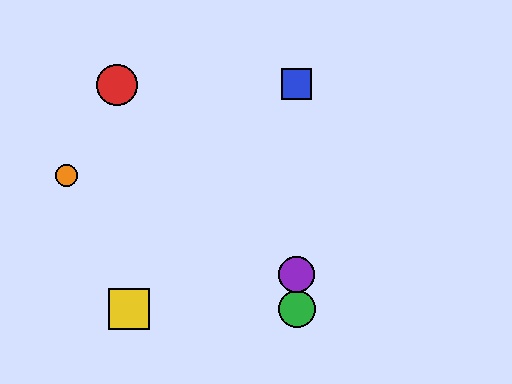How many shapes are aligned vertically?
3 shapes (the blue square, the green circle, the purple circle) are aligned vertically.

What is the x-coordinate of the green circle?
The green circle is at x≈297.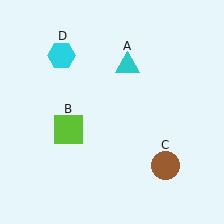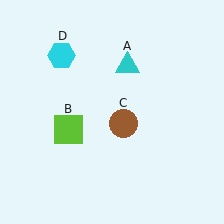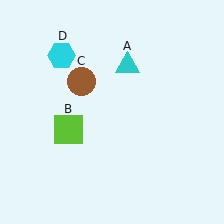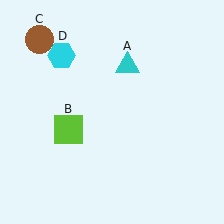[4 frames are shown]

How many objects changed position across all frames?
1 object changed position: brown circle (object C).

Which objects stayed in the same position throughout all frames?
Cyan triangle (object A) and lime square (object B) and cyan hexagon (object D) remained stationary.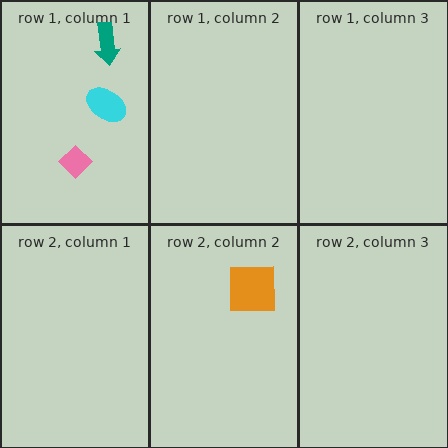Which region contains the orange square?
The row 2, column 2 region.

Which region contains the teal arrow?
The row 1, column 1 region.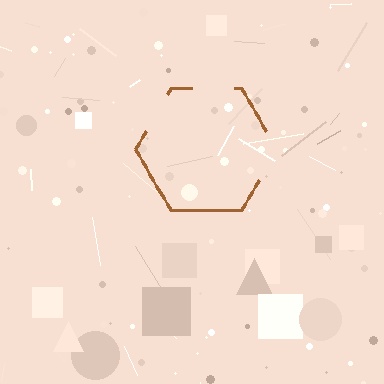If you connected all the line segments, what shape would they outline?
They would outline a hexagon.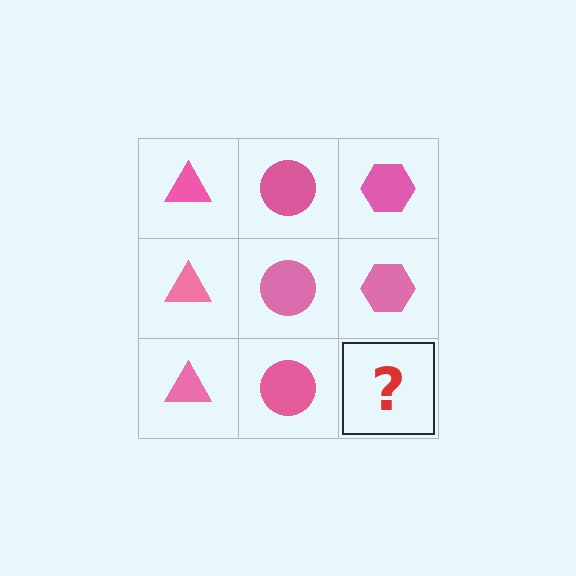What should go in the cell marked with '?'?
The missing cell should contain a pink hexagon.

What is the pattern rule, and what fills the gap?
The rule is that each column has a consistent shape. The gap should be filled with a pink hexagon.